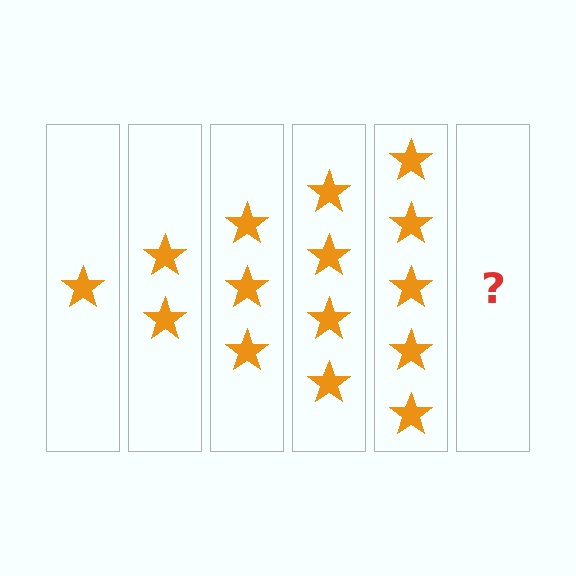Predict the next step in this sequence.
The next step is 6 stars.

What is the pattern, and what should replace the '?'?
The pattern is that each step adds one more star. The '?' should be 6 stars.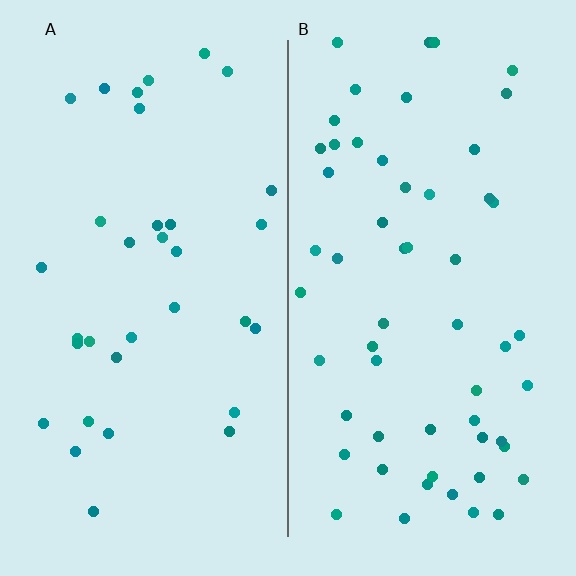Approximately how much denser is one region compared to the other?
Approximately 1.7× — region B over region A.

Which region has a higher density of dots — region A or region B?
B (the right).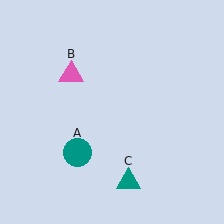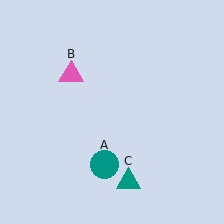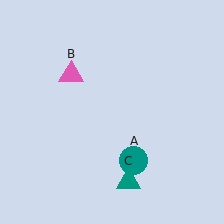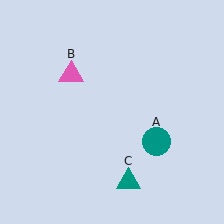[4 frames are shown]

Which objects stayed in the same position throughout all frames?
Pink triangle (object B) and teal triangle (object C) remained stationary.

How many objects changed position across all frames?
1 object changed position: teal circle (object A).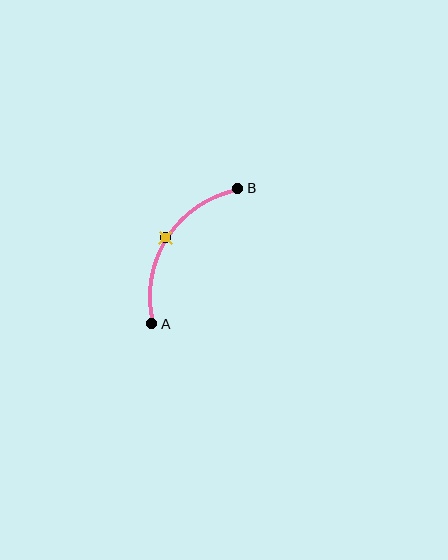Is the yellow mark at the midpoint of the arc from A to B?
Yes. The yellow mark lies on the arc at equal arc-length from both A and B — it is the arc midpoint.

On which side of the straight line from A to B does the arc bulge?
The arc bulges to the left of the straight line connecting A and B.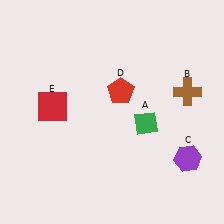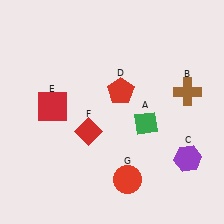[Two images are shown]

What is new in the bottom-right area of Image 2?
A red circle (G) was added in the bottom-right area of Image 2.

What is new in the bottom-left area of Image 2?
A red diamond (F) was added in the bottom-left area of Image 2.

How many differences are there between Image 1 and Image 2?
There are 2 differences between the two images.